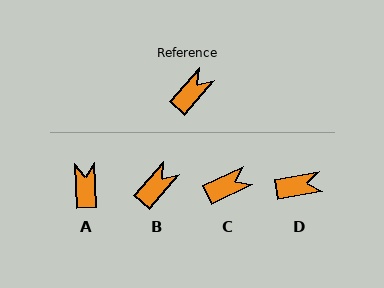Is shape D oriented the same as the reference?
No, it is off by about 39 degrees.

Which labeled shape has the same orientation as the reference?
B.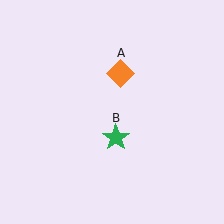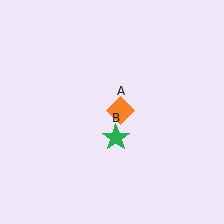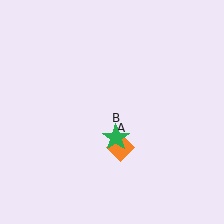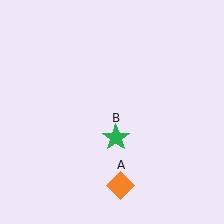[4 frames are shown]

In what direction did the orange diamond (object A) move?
The orange diamond (object A) moved down.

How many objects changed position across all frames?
1 object changed position: orange diamond (object A).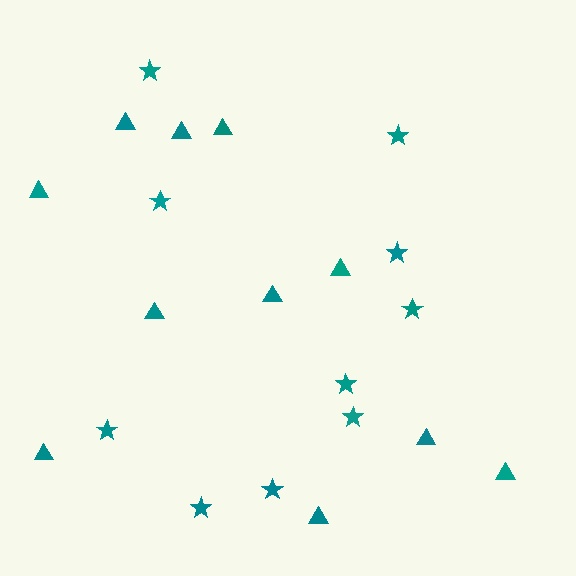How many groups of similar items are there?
There are 2 groups: one group of stars (10) and one group of triangles (11).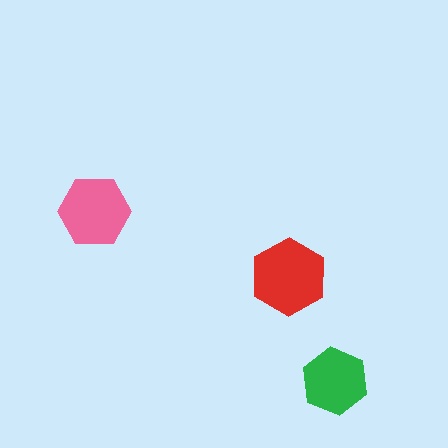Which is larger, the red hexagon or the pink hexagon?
The red one.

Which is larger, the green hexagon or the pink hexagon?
The pink one.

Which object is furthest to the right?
The green hexagon is rightmost.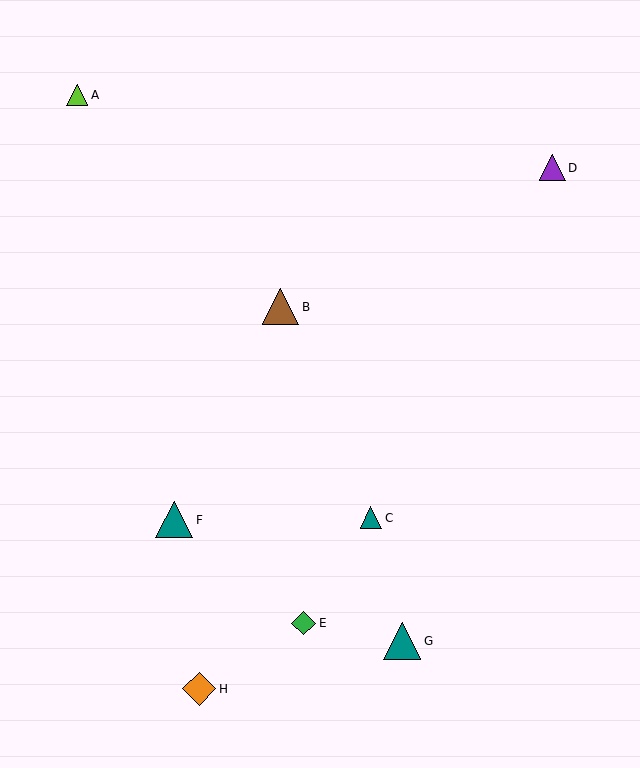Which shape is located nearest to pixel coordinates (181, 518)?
The teal triangle (labeled F) at (174, 520) is nearest to that location.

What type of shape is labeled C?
Shape C is a teal triangle.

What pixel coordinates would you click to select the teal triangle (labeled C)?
Click at (371, 518) to select the teal triangle C.